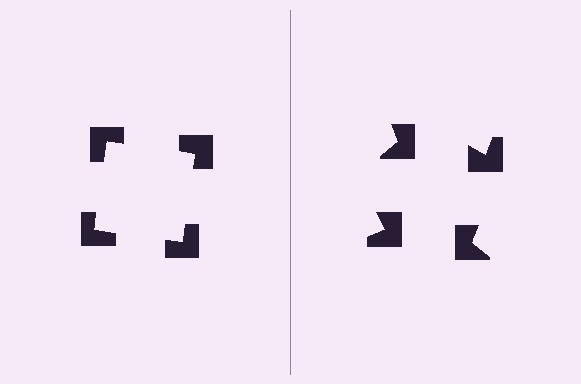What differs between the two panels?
The notched squares are positioned identically on both sides; only the wedge orientations differ. On the left they align to a square; on the right they are misaligned.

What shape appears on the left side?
An illusory square.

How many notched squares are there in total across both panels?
8 — 4 on each side.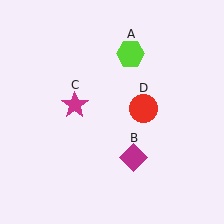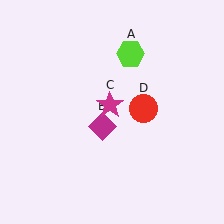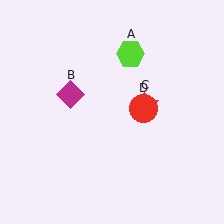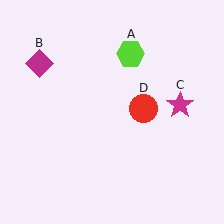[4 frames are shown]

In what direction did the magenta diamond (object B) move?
The magenta diamond (object B) moved up and to the left.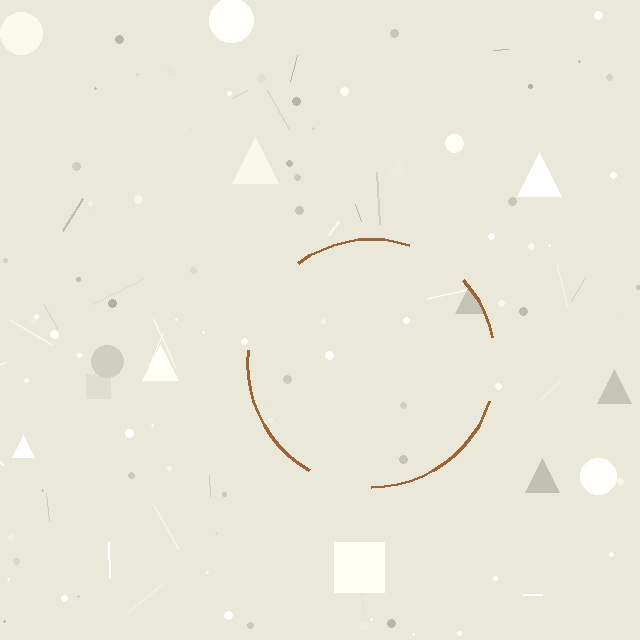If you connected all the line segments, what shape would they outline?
They would outline a circle.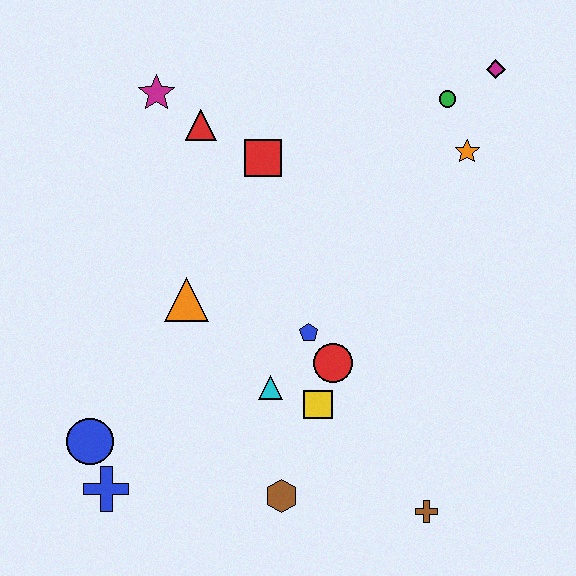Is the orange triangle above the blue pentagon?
Yes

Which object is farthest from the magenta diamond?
The blue cross is farthest from the magenta diamond.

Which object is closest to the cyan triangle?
The yellow square is closest to the cyan triangle.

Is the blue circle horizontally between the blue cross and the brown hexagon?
No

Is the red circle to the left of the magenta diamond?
Yes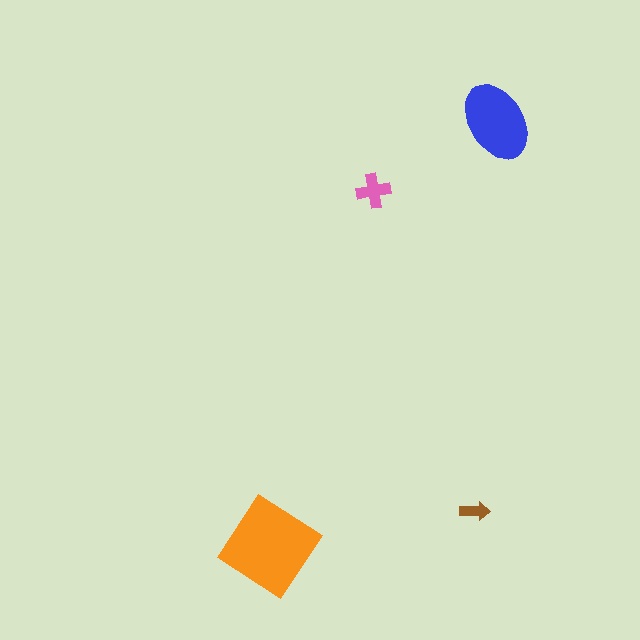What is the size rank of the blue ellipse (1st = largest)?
2nd.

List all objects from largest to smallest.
The orange diamond, the blue ellipse, the pink cross, the brown arrow.